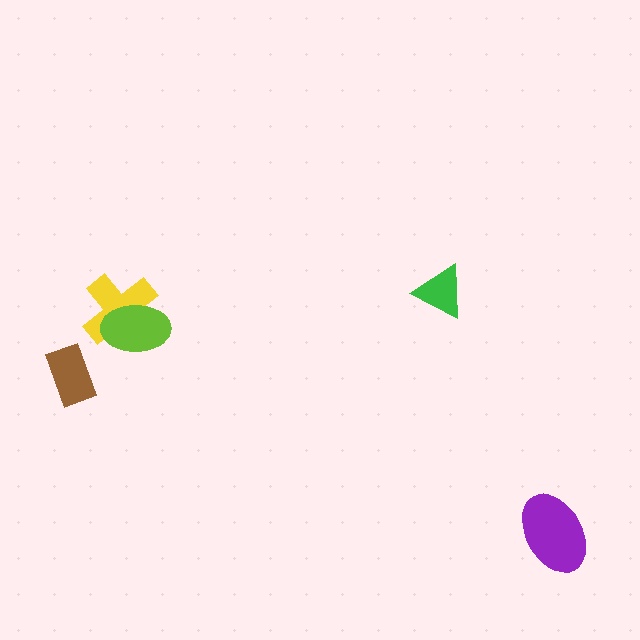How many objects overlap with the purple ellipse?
0 objects overlap with the purple ellipse.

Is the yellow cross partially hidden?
Yes, it is partially covered by another shape.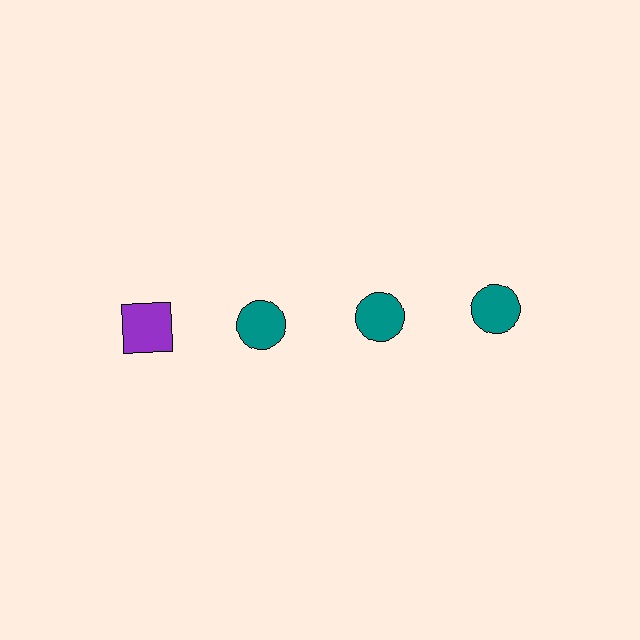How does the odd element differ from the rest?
It differs in both color (purple instead of teal) and shape (square instead of circle).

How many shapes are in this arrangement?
There are 4 shapes arranged in a grid pattern.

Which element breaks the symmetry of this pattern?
The purple square in the top row, leftmost column breaks the symmetry. All other shapes are teal circles.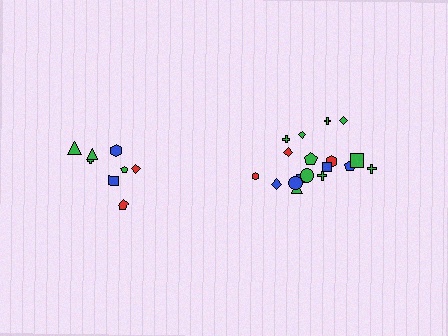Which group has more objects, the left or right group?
The right group.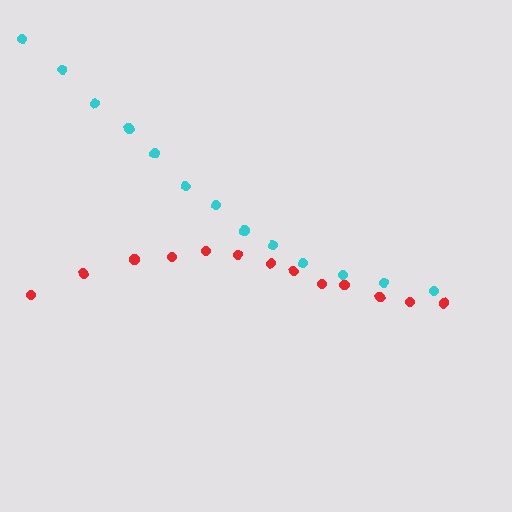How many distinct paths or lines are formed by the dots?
There are 2 distinct paths.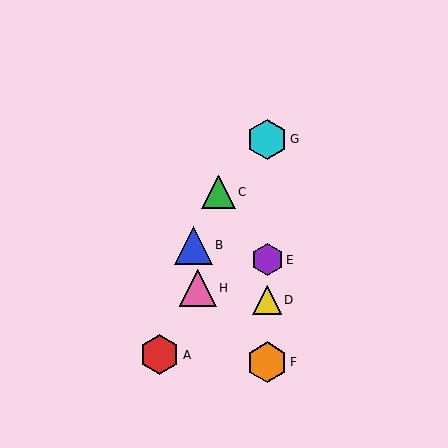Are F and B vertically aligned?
No, F is at x≈267 and B is at x≈194.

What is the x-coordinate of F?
Object F is at x≈267.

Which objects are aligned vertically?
Objects D, E, F, G are aligned vertically.